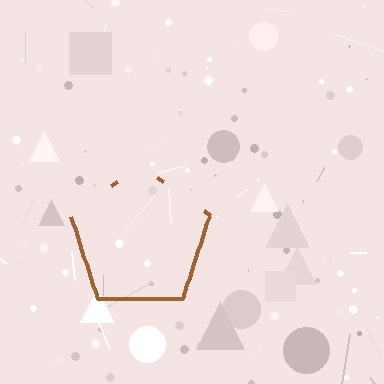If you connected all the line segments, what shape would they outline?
They would outline a pentagon.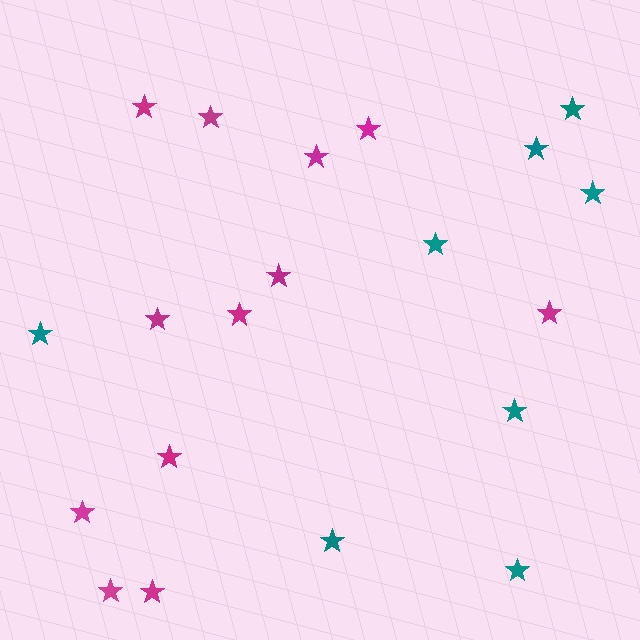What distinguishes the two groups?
There are 2 groups: one group of magenta stars (12) and one group of teal stars (8).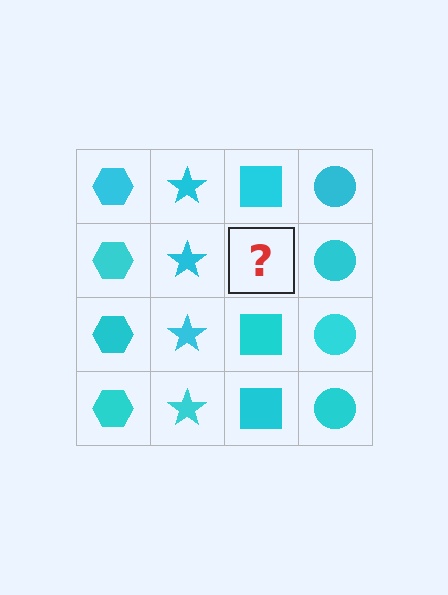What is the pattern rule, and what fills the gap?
The rule is that each column has a consistent shape. The gap should be filled with a cyan square.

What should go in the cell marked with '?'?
The missing cell should contain a cyan square.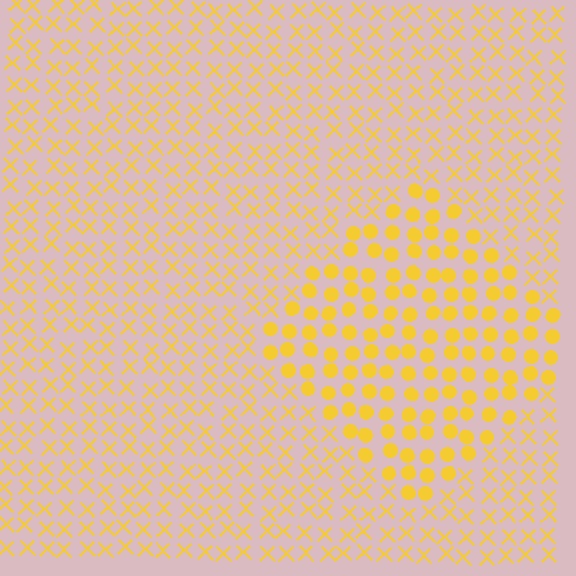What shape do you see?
I see a diamond.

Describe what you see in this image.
The image is filled with small yellow elements arranged in a uniform grid. A diamond-shaped region contains circles, while the surrounding area contains X marks. The boundary is defined purely by the change in element shape.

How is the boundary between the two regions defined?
The boundary is defined by a change in element shape: circles inside vs. X marks outside. All elements share the same color and spacing.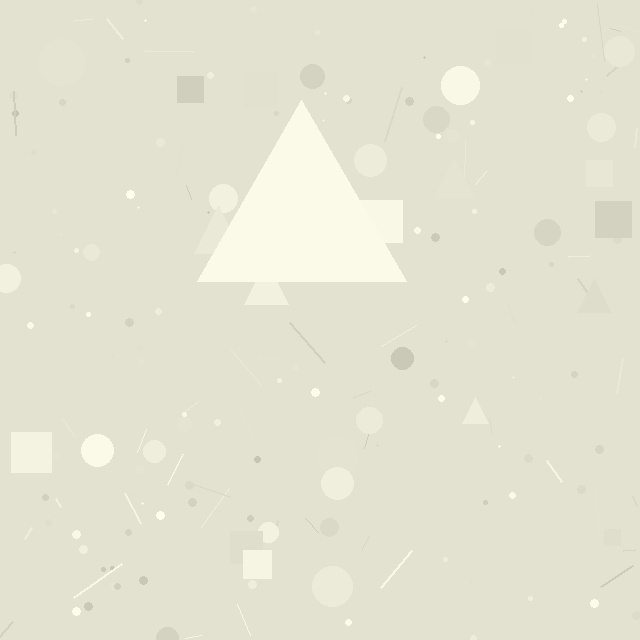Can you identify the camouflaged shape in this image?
The camouflaged shape is a triangle.